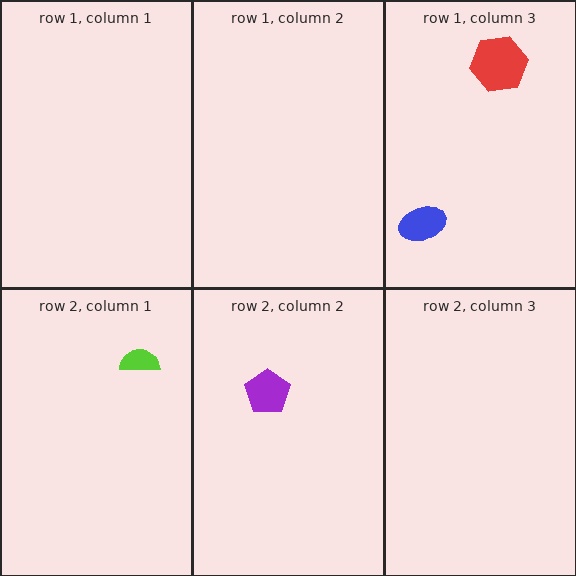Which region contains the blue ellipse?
The row 1, column 3 region.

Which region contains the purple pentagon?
The row 2, column 2 region.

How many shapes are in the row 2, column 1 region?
1.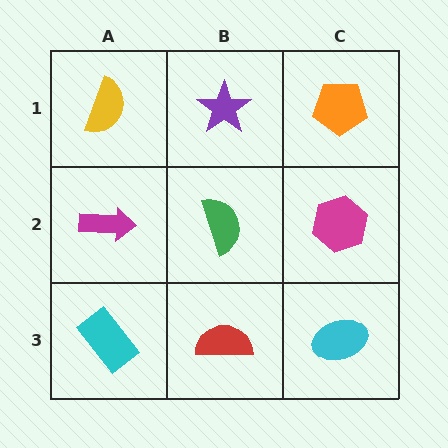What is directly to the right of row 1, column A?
A purple star.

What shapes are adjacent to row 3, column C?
A magenta hexagon (row 2, column C), a red semicircle (row 3, column B).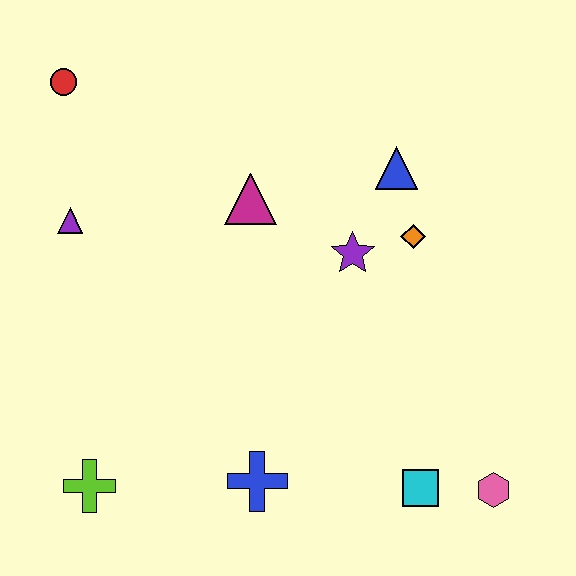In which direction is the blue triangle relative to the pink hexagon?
The blue triangle is above the pink hexagon.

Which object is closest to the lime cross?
The blue cross is closest to the lime cross.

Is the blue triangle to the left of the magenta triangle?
No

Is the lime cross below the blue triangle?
Yes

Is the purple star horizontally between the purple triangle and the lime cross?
No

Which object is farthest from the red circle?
The pink hexagon is farthest from the red circle.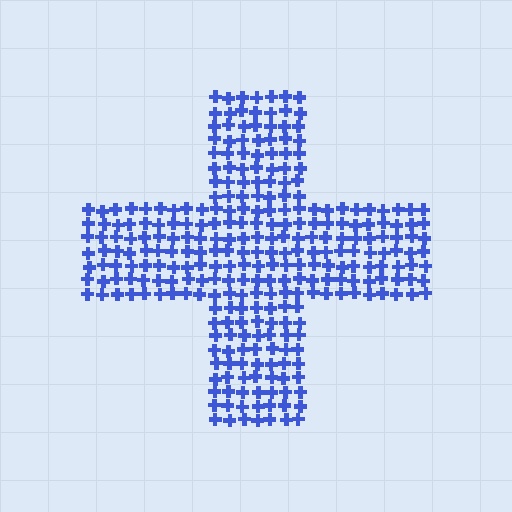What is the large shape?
The large shape is a cross.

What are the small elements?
The small elements are crosses.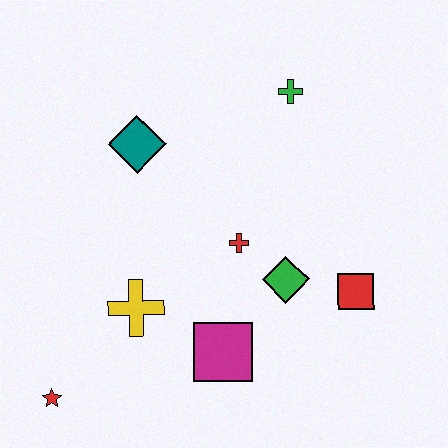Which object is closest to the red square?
The green diamond is closest to the red square.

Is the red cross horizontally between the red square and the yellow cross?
Yes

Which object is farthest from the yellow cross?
The green cross is farthest from the yellow cross.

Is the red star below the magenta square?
Yes